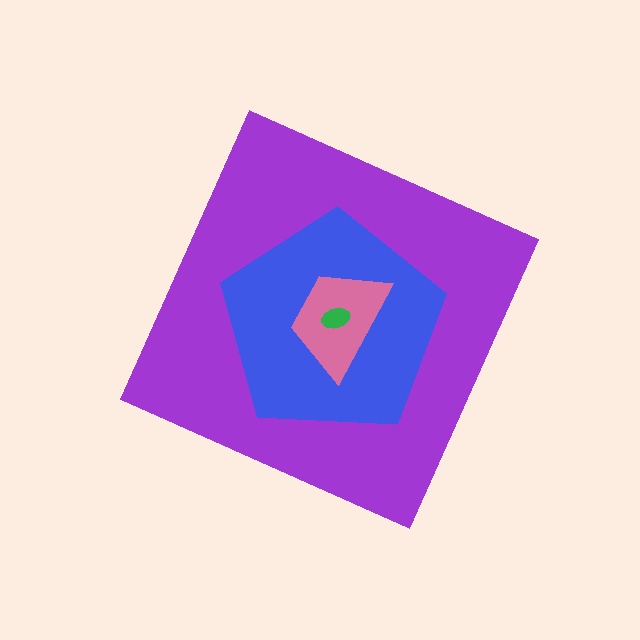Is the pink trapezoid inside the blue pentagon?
Yes.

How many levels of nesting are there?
4.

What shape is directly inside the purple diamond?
The blue pentagon.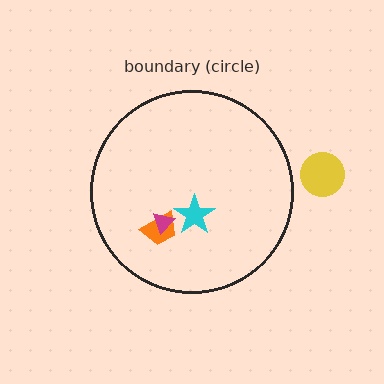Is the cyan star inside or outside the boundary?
Inside.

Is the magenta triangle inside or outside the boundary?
Inside.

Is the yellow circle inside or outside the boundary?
Outside.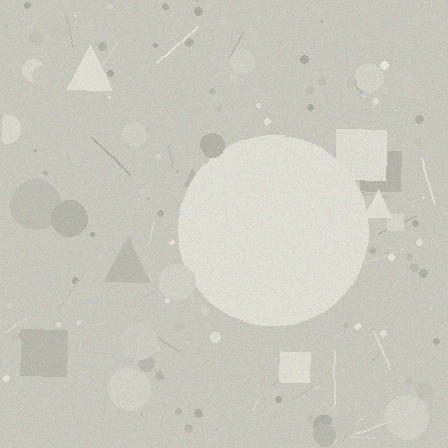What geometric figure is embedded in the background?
A circle is embedded in the background.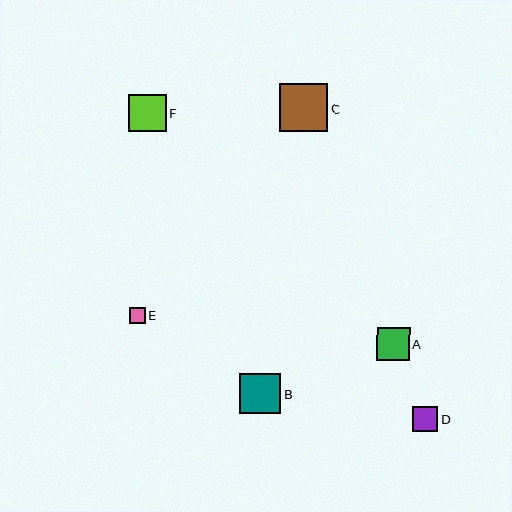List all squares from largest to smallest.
From largest to smallest: C, B, F, A, D, E.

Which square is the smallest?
Square E is the smallest with a size of approximately 15 pixels.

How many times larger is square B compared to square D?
Square B is approximately 1.6 times the size of square D.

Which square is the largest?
Square C is the largest with a size of approximately 48 pixels.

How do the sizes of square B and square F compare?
Square B and square F are approximately the same size.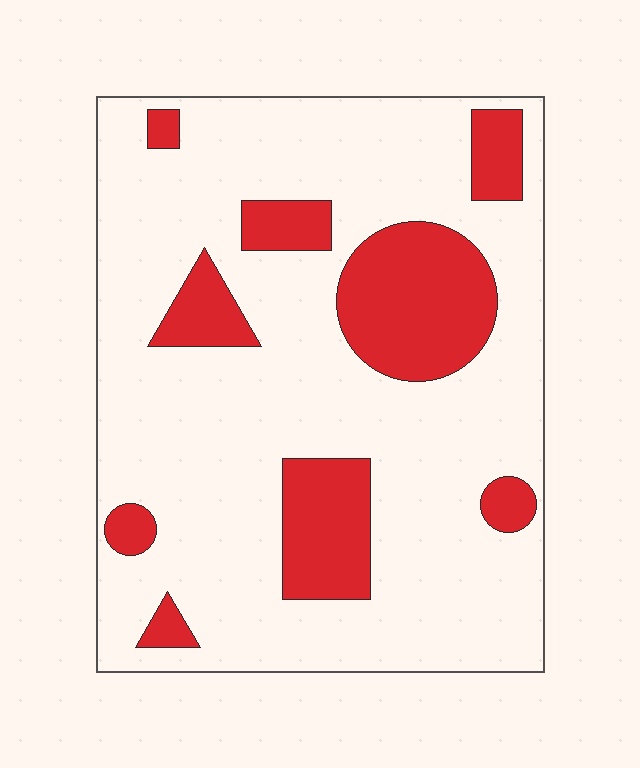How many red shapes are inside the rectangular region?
9.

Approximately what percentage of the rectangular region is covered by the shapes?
Approximately 20%.